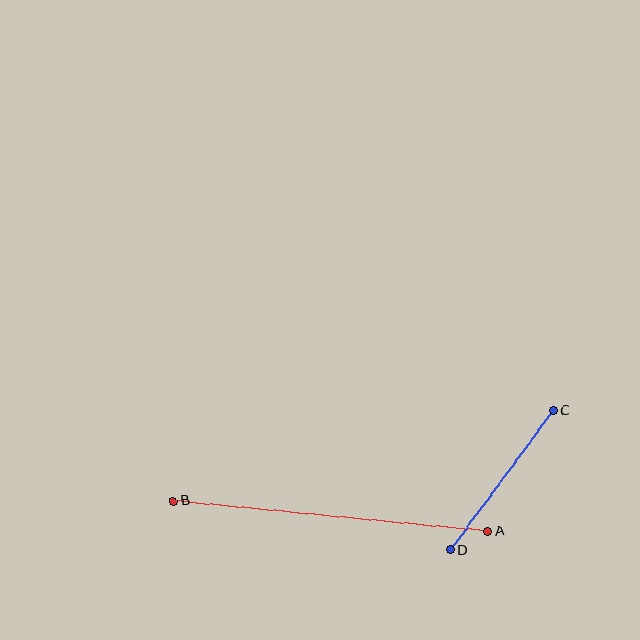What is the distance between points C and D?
The distance is approximately 173 pixels.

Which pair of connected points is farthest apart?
Points A and B are farthest apart.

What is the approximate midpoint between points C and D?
The midpoint is at approximately (502, 480) pixels.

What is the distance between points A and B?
The distance is approximately 315 pixels.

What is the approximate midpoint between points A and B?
The midpoint is at approximately (330, 516) pixels.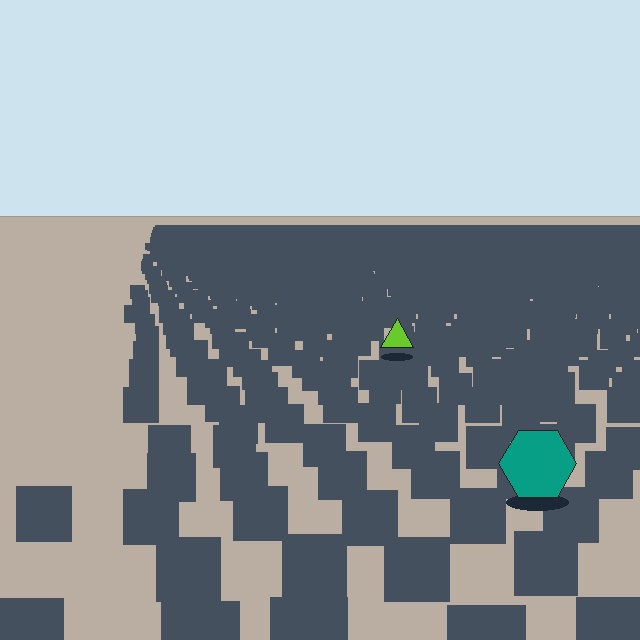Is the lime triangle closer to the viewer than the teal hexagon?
No. The teal hexagon is closer — you can tell from the texture gradient: the ground texture is coarser near it.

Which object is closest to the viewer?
The teal hexagon is closest. The texture marks near it are larger and more spread out.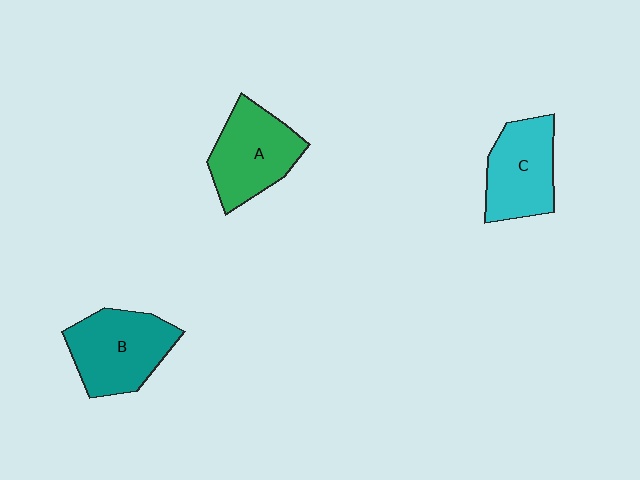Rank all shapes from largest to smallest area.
From largest to smallest: B (teal), A (green), C (cyan).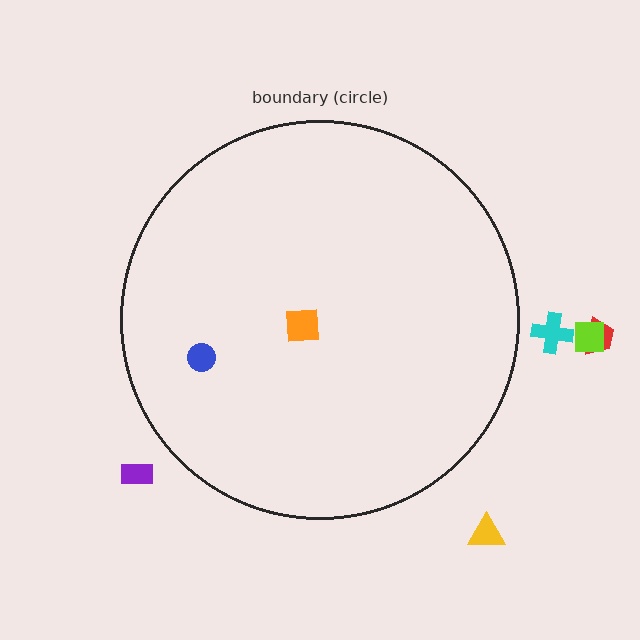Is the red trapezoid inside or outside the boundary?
Outside.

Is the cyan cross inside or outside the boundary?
Outside.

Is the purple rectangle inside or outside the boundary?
Outside.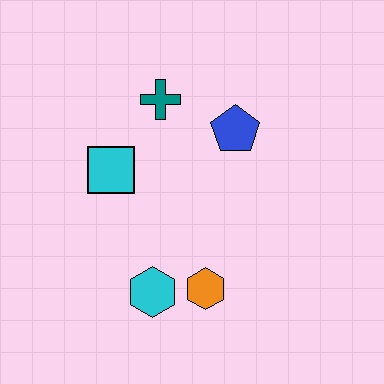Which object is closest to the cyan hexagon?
The orange hexagon is closest to the cyan hexagon.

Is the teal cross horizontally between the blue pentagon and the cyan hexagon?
Yes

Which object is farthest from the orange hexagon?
The teal cross is farthest from the orange hexagon.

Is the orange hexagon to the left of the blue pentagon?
Yes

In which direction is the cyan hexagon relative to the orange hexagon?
The cyan hexagon is to the left of the orange hexagon.